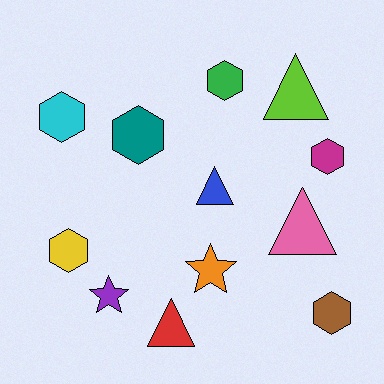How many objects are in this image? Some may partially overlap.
There are 12 objects.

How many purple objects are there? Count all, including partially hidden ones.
There is 1 purple object.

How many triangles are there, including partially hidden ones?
There are 4 triangles.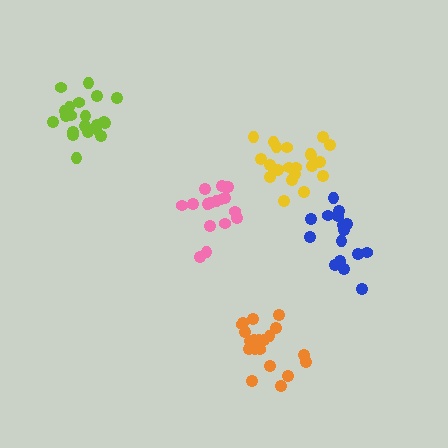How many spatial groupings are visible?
There are 5 spatial groupings.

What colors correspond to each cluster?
The clusters are colored: lime, blue, yellow, orange, pink.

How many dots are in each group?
Group 1: 21 dots, Group 2: 16 dots, Group 3: 21 dots, Group 4: 20 dots, Group 5: 16 dots (94 total).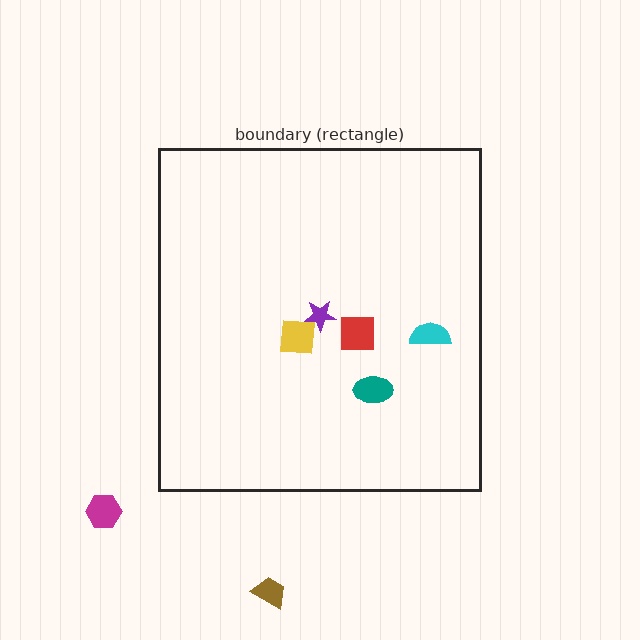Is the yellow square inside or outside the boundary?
Inside.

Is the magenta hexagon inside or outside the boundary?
Outside.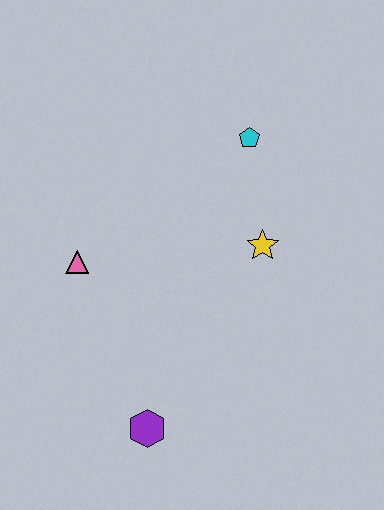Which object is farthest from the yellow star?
The purple hexagon is farthest from the yellow star.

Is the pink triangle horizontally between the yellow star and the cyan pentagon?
No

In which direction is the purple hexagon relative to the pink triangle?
The purple hexagon is below the pink triangle.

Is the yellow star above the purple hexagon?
Yes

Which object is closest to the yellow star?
The cyan pentagon is closest to the yellow star.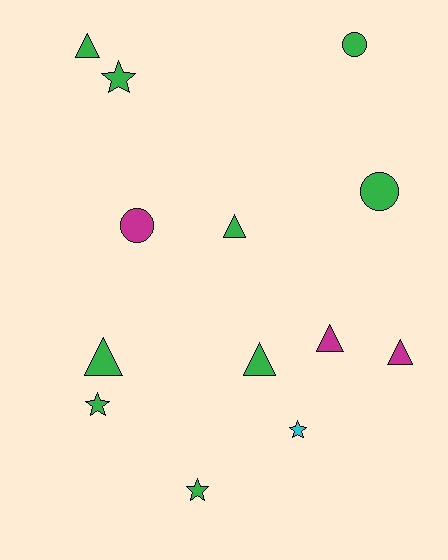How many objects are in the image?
There are 13 objects.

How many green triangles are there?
There are 4 green triangles.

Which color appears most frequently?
Green, with 9 objects.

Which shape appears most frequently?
Triangle, with 6 objects.